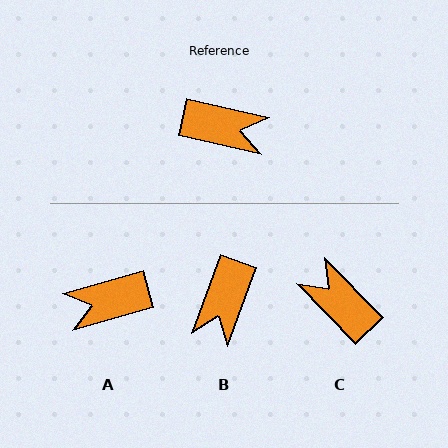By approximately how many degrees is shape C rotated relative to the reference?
Approximately 147 degrees counter-clockwise.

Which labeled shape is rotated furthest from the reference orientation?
A, about 152 degrees away.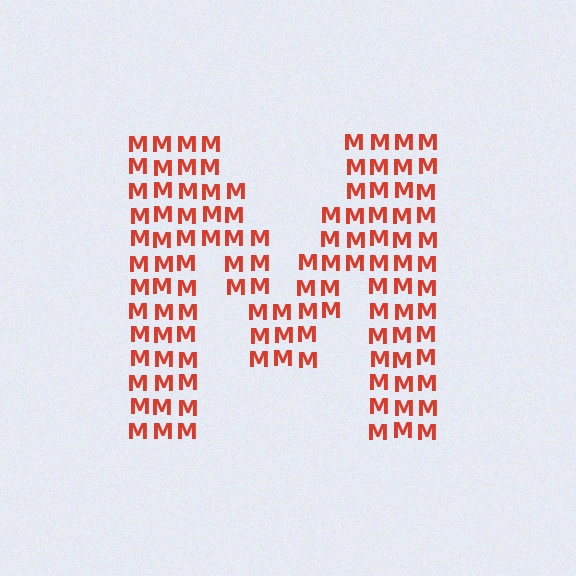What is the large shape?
The large shape is the letter M.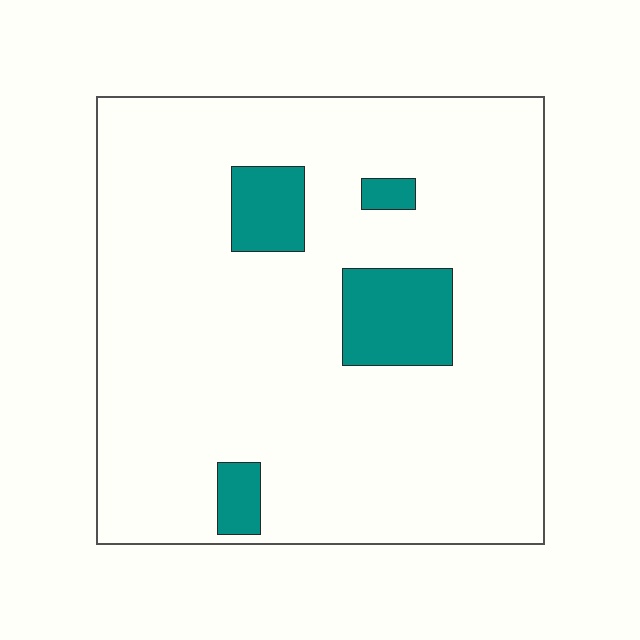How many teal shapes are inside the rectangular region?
4.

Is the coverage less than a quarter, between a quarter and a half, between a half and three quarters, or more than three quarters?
Less than a quarter.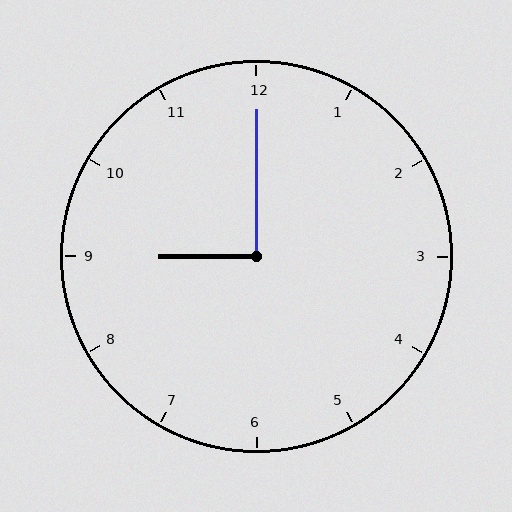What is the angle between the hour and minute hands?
Approximately 90 degrees.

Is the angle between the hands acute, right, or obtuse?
It is right.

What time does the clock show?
9:00.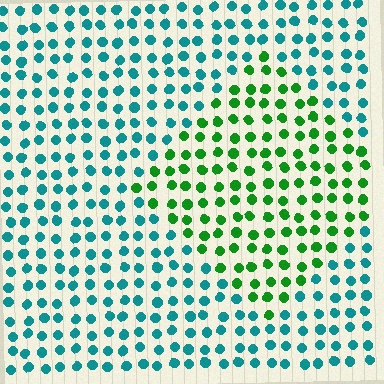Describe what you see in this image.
The image is filled with small teal elements in a uniform arrangement. A diamond-shaped region is visible where the elements are tinted to a slightly different hue, forming a subtle color boundary.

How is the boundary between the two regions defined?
The boundary is defined purely by a slight shift in hue (about 55 degrees). Spacing, size, and orientation are identical on both sides.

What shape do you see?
I see a diamond.